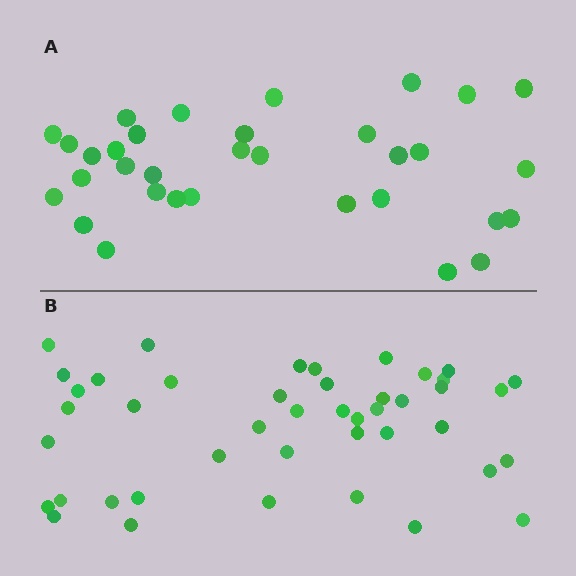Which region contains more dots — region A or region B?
Region B (the bottom region) has more dots.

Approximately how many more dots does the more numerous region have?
Region B has roughly 12 or so more dots than region A.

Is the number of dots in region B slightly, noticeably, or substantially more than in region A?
Region B has noticeably more, but not dramatically so. The ratio is roughly 1.3 to 1.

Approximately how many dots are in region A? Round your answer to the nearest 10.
About 30 dots. (The exact count is 33, which rounds to 30.)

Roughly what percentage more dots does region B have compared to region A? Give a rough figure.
About 35% more.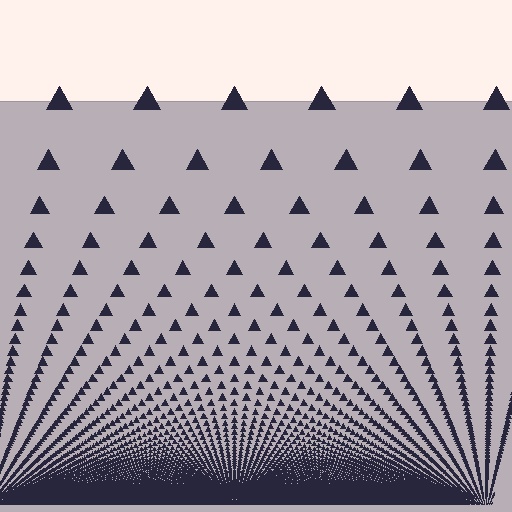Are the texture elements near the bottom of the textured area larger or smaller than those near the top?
Smaller. The gradient is inverted — elements near the bottom are smaller and denser.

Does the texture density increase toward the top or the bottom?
Density increases toward the bottom.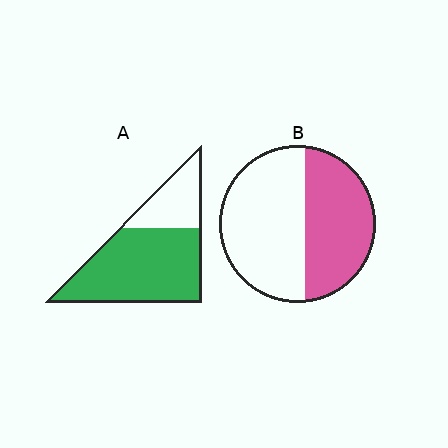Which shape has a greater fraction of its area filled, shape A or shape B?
Shape A.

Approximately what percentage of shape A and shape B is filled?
A is approximately 70% and B is approximately 45%.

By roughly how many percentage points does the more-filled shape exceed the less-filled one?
By roughly 30 percentage points (A over B).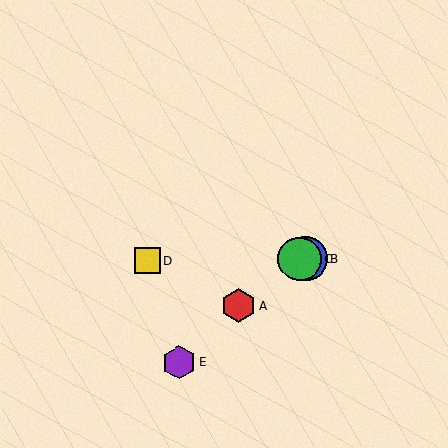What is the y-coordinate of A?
Object A is at y≈305.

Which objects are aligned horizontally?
Objects B, C, D are aligned horizontally.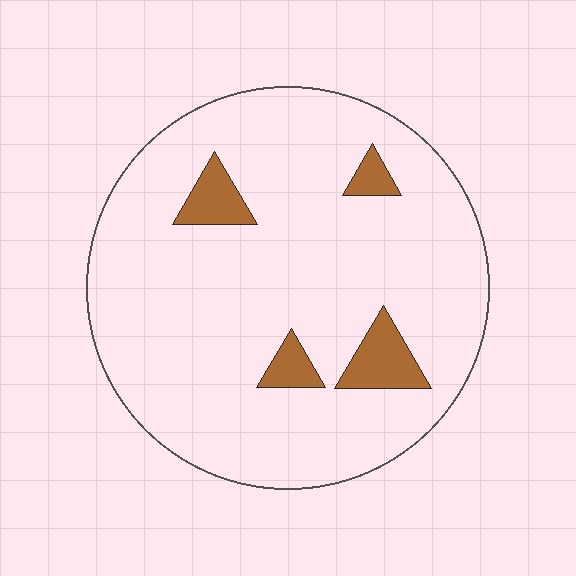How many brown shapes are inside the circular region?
4.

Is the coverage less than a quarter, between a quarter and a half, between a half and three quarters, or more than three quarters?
Less than a quarter.